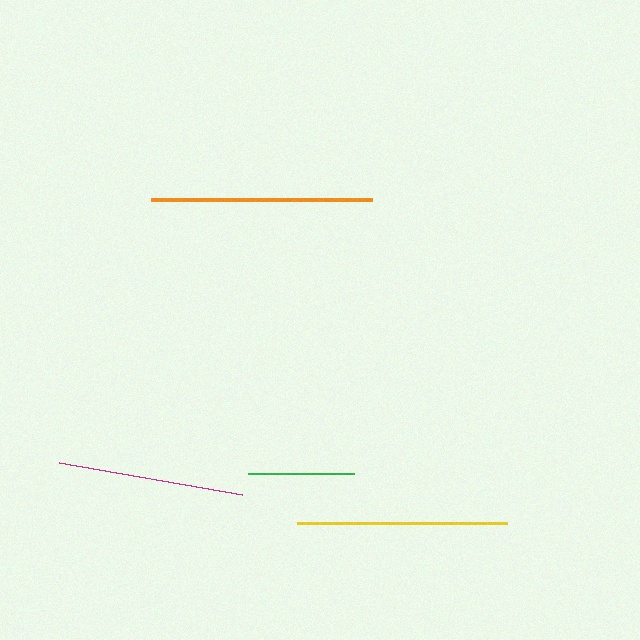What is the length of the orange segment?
The orange segment is approximately 221 pixels long.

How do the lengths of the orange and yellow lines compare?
The orange and yellow lines are approximately the same length.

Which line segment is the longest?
The orange line is the longest at approximately 221 pixels.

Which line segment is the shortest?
The green line is the shortest at approximately 105 pixels.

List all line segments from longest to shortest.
From longest to shortest: orange, yellow, magenta, green.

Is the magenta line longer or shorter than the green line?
The magenta line is longer than the green line.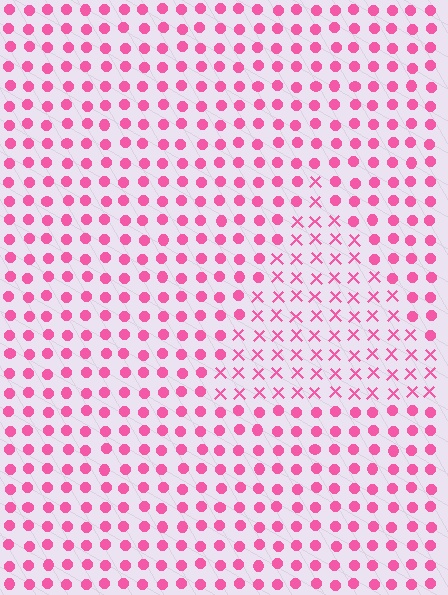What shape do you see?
I see a triangle.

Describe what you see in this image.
The image is filled with small pink elements arranged in a uniform grid. A triangle-shaped region contains X marks, while the surrounding area contains circles. The boundary is defined purely by the change in element shape.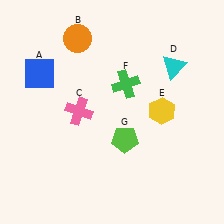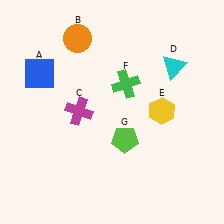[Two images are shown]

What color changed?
The cross (C) changed from pink in Image 1 to magenta in Image 2.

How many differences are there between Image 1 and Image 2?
There is 1 difference between the two images.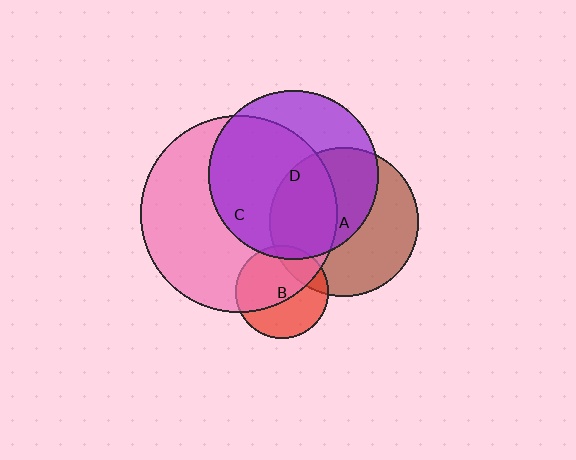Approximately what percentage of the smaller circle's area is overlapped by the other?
Approximately 10%.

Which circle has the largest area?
Circle C (pink).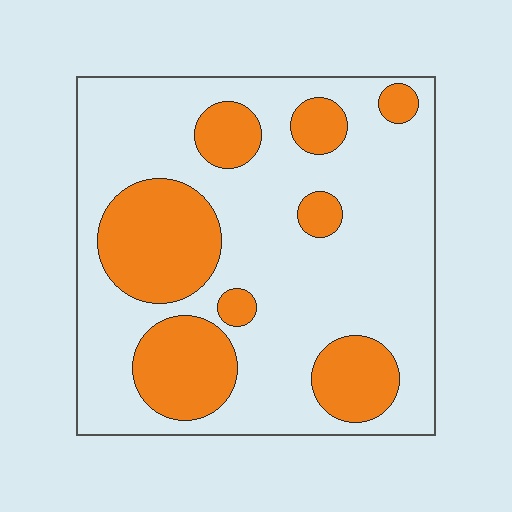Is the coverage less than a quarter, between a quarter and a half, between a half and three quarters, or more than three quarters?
Between a quarter and a half.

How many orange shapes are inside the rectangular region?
8.